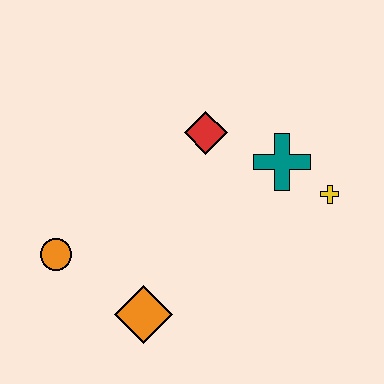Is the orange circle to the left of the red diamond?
Yes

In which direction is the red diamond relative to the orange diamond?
The red diamond is above the orange diamond.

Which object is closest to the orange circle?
The orange diamond is closest to the orange circle.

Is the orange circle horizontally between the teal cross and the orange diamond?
No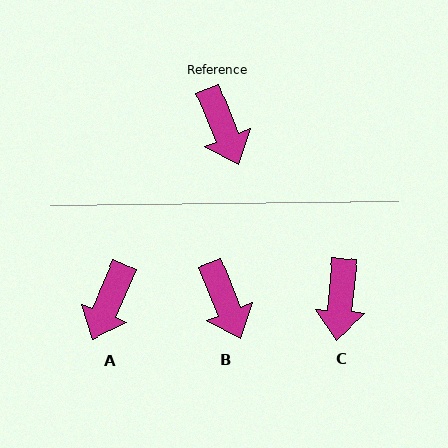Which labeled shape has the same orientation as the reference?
B.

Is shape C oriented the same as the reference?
No, it is off by about 27 degrees.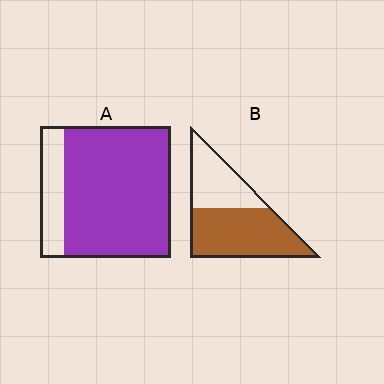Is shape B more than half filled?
Yes.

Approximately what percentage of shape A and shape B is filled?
A is approximately 80% and B is approximately 60%.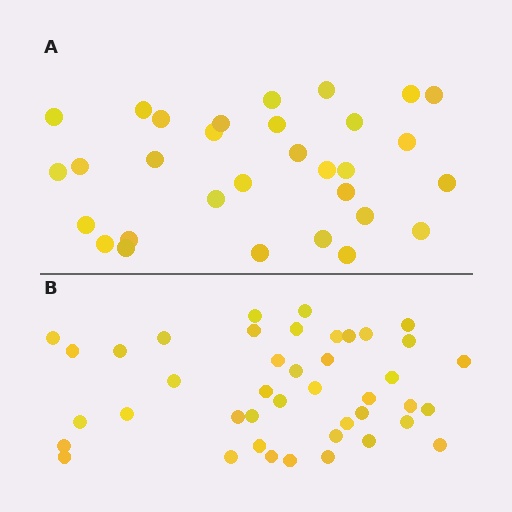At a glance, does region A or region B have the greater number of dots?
Region B (the bottom region) has more dots.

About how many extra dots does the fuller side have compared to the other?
Region B has roughly 12 or so more dots than region A.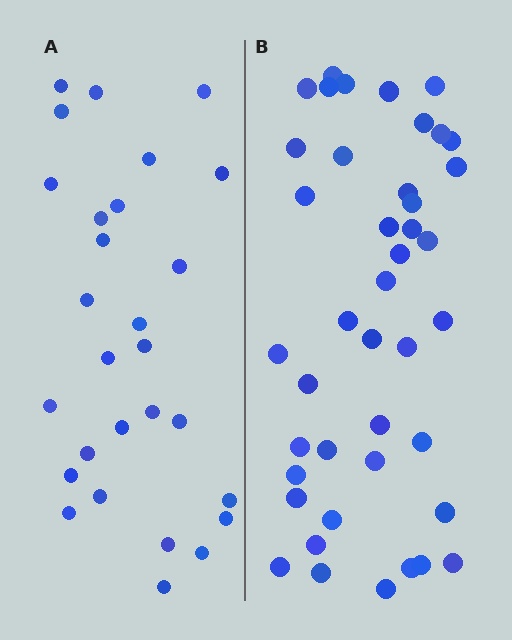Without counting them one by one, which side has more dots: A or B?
Region B (the right region) has more dots.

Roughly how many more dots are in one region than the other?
Region B has approximately 15 more dots than region A.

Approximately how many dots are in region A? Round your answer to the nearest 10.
About 30 dots. (The exact count is 28, which rounds to 30.)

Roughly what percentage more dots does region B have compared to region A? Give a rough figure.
About 50% more.